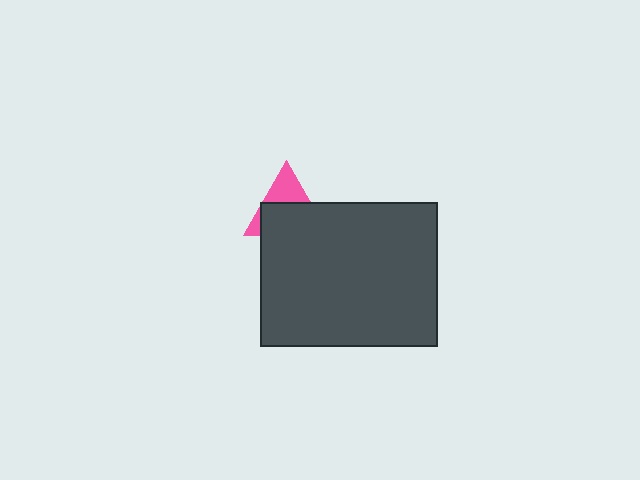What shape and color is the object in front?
The object in front is a dark gray rectangle.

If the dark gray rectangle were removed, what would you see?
You would see the complete pink triangle.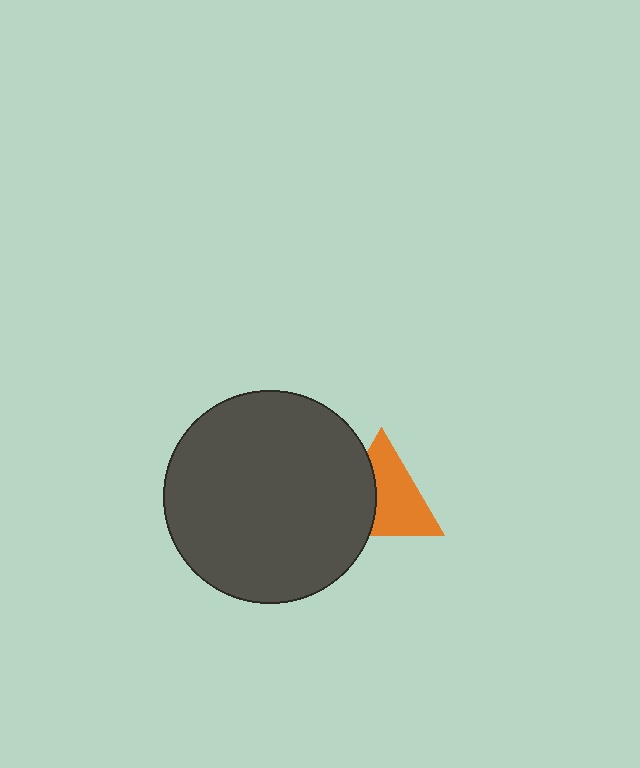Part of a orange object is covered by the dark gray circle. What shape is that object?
It is a triangle.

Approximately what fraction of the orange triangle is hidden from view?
Roughly 38% of the orange triangle is hidden behind the dark gray circle.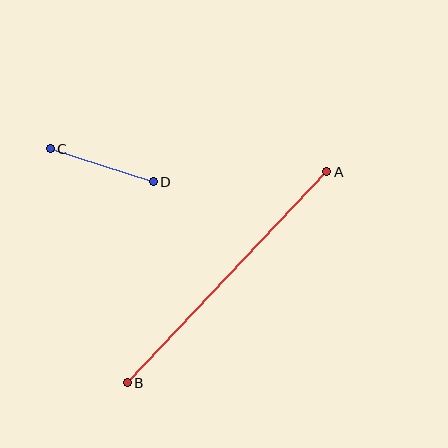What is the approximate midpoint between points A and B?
The midpoint is at approximately (227, 277) pixels.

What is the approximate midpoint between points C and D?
The midpoint is at approximately (102, 165) pixels.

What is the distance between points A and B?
The distance is approximately 290 pixels.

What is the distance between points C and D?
The distance is approximately 108 pixels.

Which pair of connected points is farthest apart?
Points A and B are farthest apart.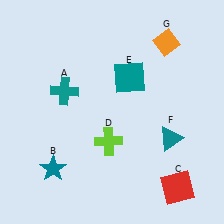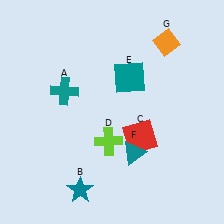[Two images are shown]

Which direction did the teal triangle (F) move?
The teal triangle (F) moved left.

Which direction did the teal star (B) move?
The teal star (B) moved right.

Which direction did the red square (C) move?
The red square (C) moved up.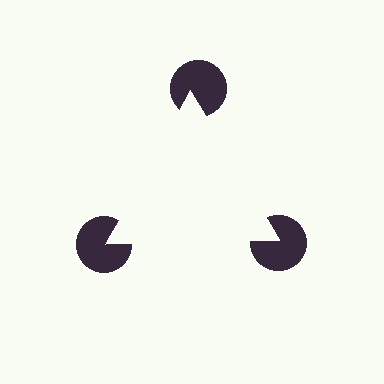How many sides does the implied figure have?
3 sides.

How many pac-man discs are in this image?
There are 3 — one at each vertex of the illusory triangle.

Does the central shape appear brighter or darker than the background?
It typically appears slightly brighter than the background, even though no actual brightness change is drawn.